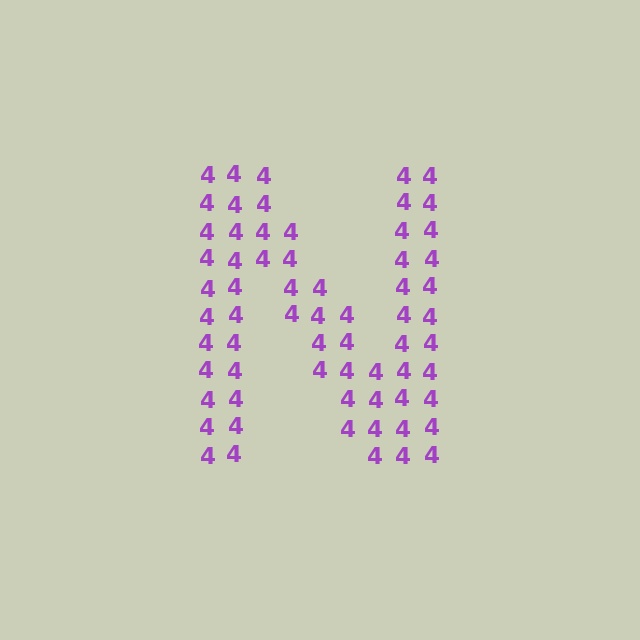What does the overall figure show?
The overall figure shows the letter N.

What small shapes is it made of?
It is made of small digit 4's.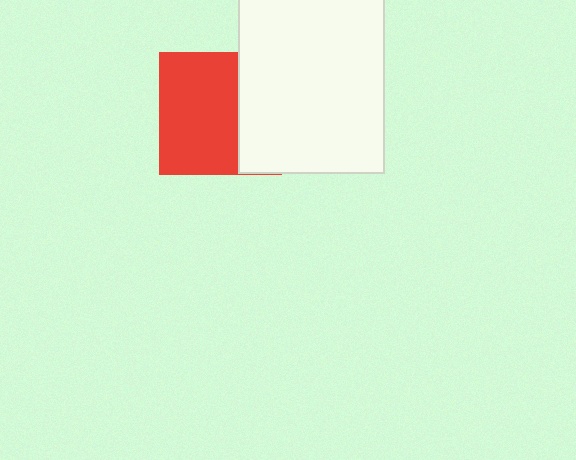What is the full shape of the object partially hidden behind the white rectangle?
The partially hidden object is a red square.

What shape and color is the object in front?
The object in front is a white rectangle.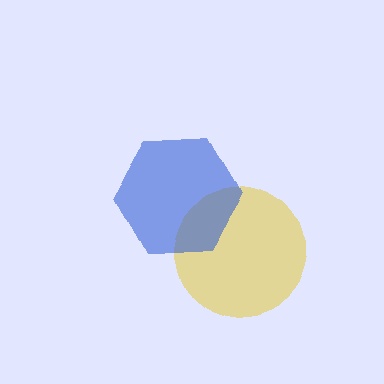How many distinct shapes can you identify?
There are 2 distinct shapes: a yellow circle, a blue hexagon.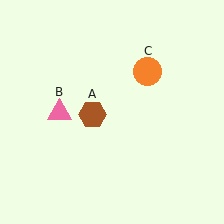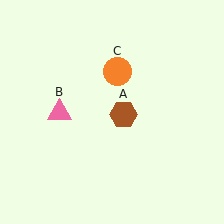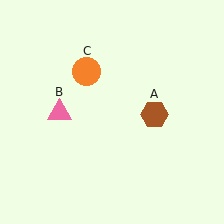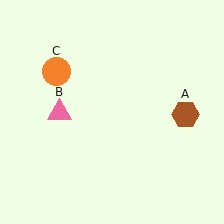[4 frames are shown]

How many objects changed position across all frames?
2 objects changed position: brown hexagon (object A), orange circle (object C).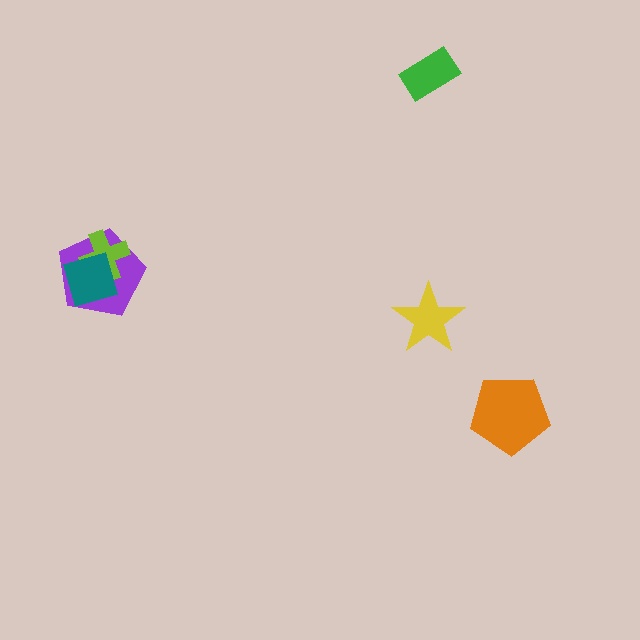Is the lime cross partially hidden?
Yes, it is partially covered by another shape.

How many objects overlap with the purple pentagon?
2 objects overlap with the purple pentagon.